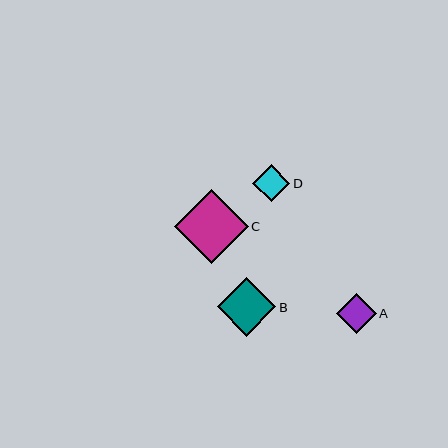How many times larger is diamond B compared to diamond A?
Diamond B is approximately 1.5 times the size of diamond A.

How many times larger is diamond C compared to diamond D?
Diamond C is approximately 2.0 times the size of diamond D.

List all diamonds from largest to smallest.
From largest to smallest: C, B, A, D.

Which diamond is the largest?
Diamond C is the largest with a size of approximately 74 pixels.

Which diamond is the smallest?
Diamond D is the smallest with a size of approximately 37 pixels.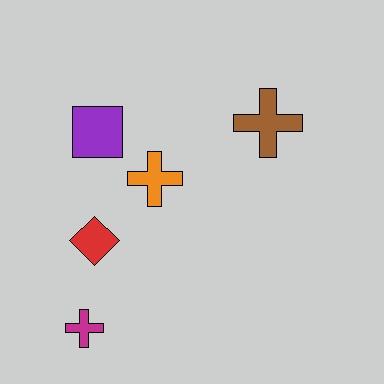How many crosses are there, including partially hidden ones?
There are 3 crosses.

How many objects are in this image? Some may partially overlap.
There are 5 objects.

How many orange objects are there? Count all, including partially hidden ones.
There is 1 orange object.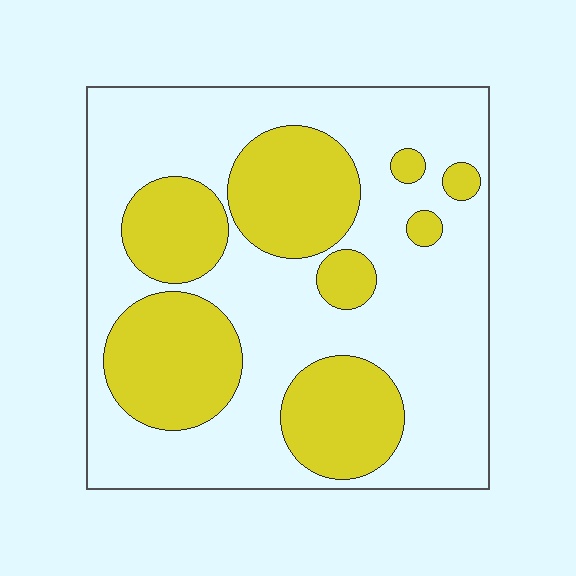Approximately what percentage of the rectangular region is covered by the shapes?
Approximately 35%.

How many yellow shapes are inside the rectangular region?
8.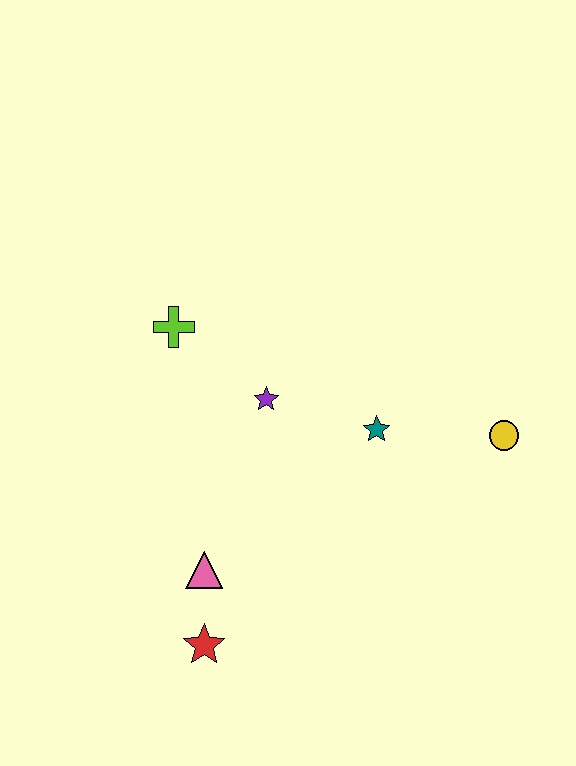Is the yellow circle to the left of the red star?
No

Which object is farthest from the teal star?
The red star is farthest from the teal star.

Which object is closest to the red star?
The pink triangle is closest to the red star.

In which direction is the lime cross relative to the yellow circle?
The lime cross is to the left of the yellow circle.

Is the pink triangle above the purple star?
No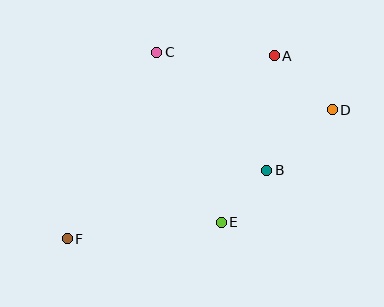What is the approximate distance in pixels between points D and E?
The distance between D and E is approximately 158 pixels.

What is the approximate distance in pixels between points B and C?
The distance between B and C is approximately 161 pixels.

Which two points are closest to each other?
Points B and E are closest to each other.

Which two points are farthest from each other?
Points D and F are farthest from each other.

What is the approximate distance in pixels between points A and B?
The distance between A and B is approximately 115 pixels.